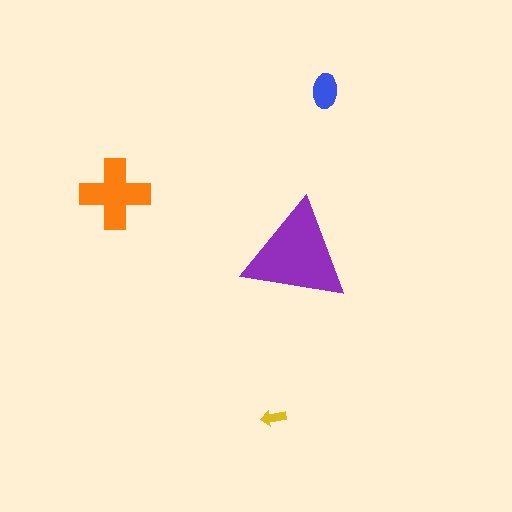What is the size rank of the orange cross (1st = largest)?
2nd.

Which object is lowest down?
The yellow arrow is bottommost.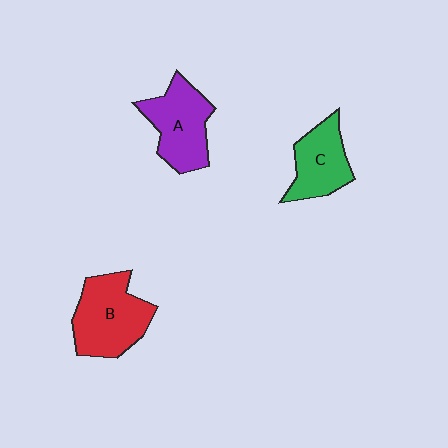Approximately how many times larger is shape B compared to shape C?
Approximately 1.3 times.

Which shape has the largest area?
Shape B (red).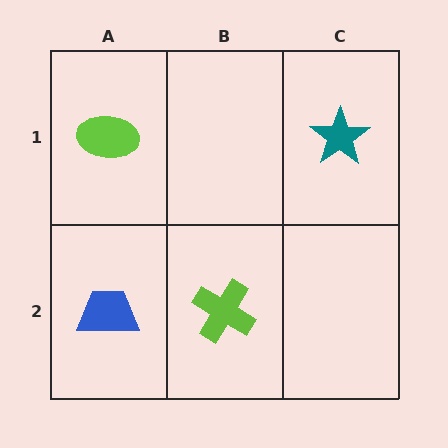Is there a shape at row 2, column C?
No, that cell is empty.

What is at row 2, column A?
A blue trapezoid.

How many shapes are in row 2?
2 shapes.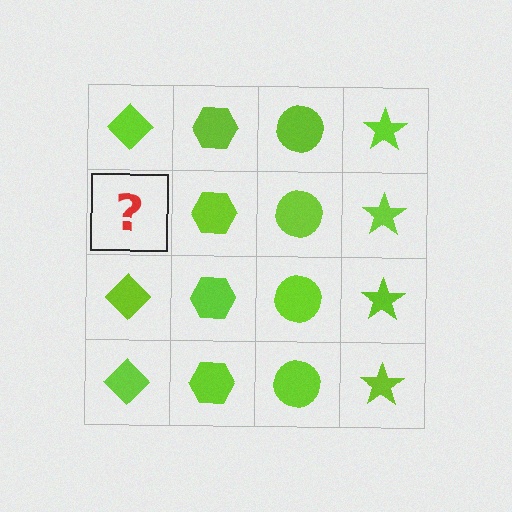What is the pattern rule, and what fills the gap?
The rule is that each column has a consistent shape. The gap should be filled with a lime diamond.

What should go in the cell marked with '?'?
The missing cell should contain a lime diamond.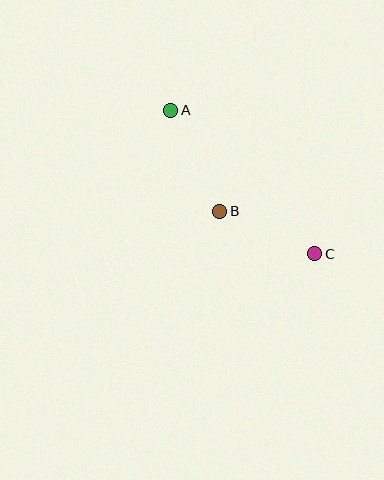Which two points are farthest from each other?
Points A and C are farthest from each other.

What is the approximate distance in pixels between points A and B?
The distance between A and B is approximately 112 pixels.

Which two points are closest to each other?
Points B and C are closest to each other.